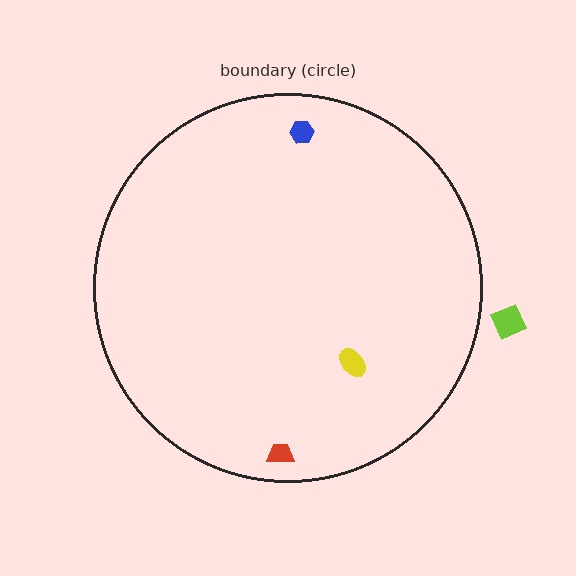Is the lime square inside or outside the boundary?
Outside.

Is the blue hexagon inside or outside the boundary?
Inside.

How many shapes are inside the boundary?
3 inside, 1 outside.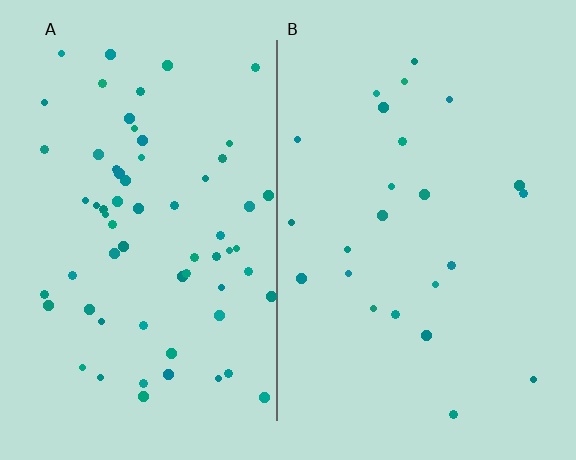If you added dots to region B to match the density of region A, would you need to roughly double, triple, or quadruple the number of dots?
Approximately triple.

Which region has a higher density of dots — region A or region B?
A (the left).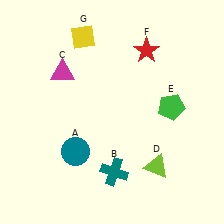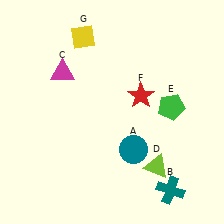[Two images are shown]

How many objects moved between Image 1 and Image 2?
3 objects moved between the two images.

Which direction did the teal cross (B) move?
The teal cross (B) moved right.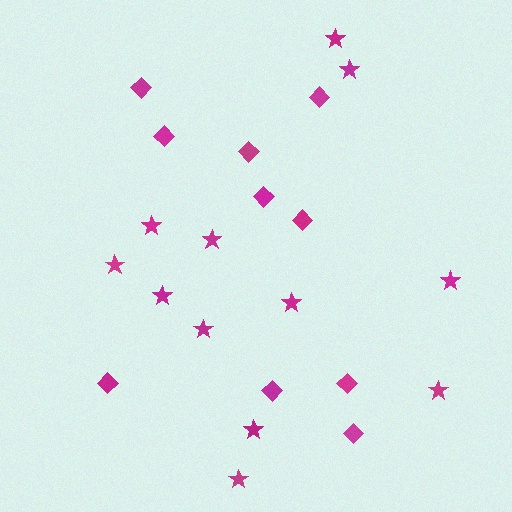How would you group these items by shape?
There are 2 groups: one group of stars (12) and one group of diamonds (10).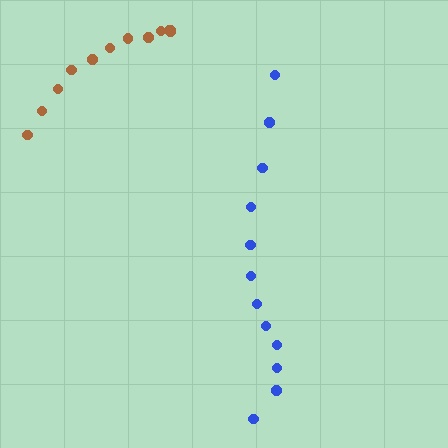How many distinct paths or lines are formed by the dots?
There are 2 distinct paths.